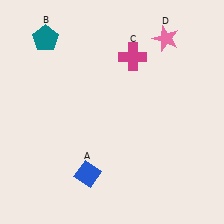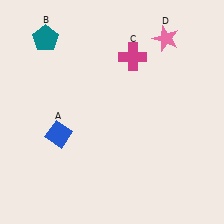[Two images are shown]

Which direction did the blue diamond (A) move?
The blue diamond (A) moved up.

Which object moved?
The blue diamond (A) moved up.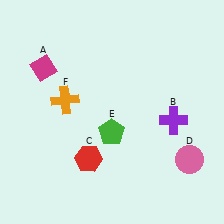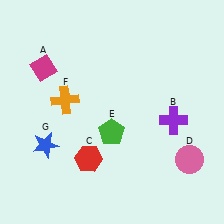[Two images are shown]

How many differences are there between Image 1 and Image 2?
There is 1 difference between the two images.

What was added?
A blue star (G) was added in Image 2.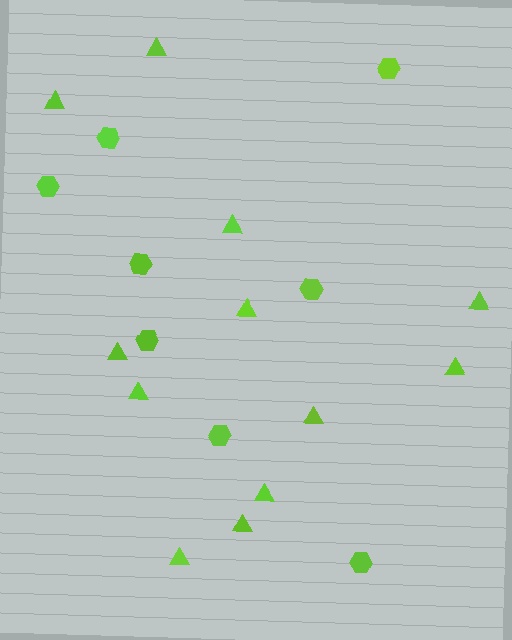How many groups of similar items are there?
There are 2 groups: one group of triangles (12) and one group of hexagons (8).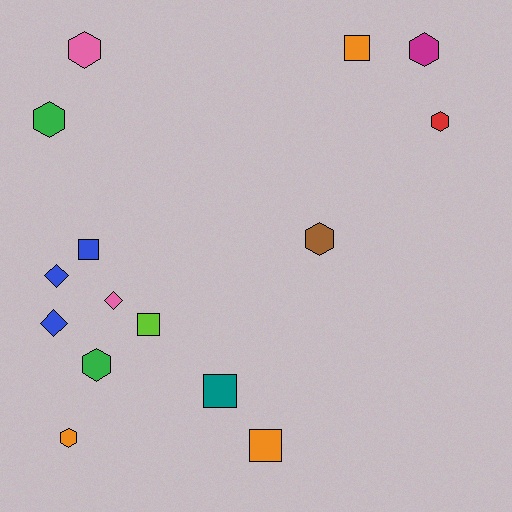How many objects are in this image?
There are 15 objects.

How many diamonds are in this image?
There are 3 diamonds.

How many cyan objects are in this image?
There are no cyan objects.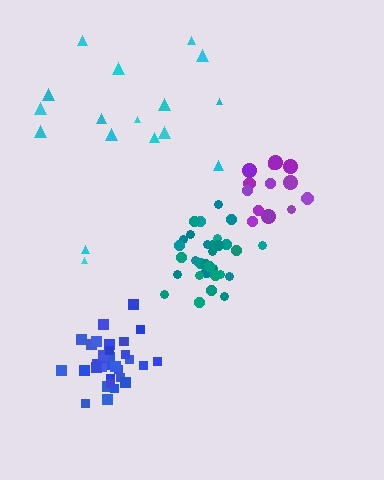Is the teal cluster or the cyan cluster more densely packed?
Teal.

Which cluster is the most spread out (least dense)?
Cyan.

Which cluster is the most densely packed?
Teal.